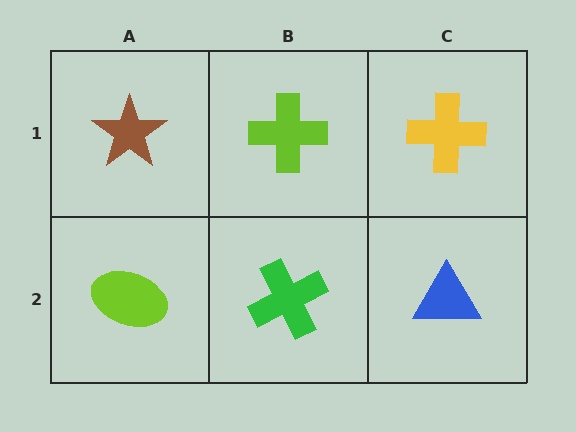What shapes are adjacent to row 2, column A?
A brown star (row 1, column A), a green cross (row 2, column B).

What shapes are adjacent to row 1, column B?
A green cross (row 2, column B), a brown star (row 1, column A), a yellow cross (row 1, column C).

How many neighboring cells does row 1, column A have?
2.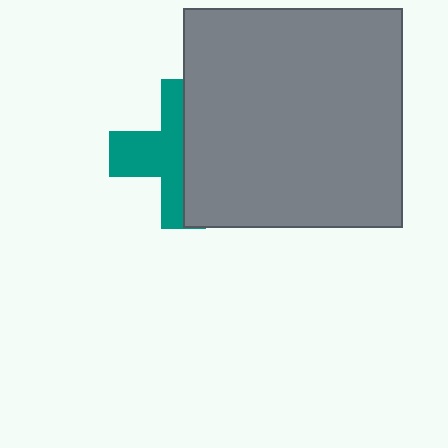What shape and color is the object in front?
The object in front is a gray square.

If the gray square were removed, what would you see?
You would see the complete teal cross.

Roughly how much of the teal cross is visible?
About half of it is visible (roughly 50%).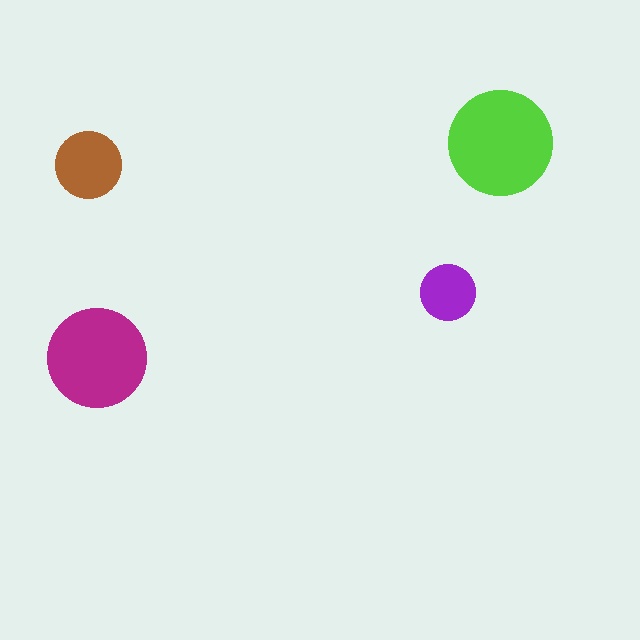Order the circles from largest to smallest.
the lime one, the magenta one, the brown one, the purple one.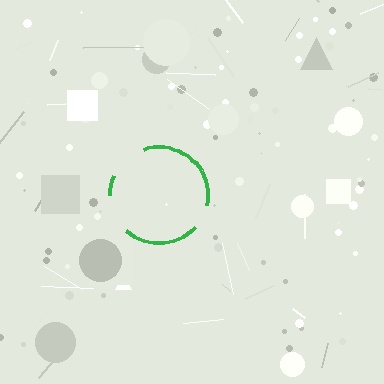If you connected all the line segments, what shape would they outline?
They would outline a circle.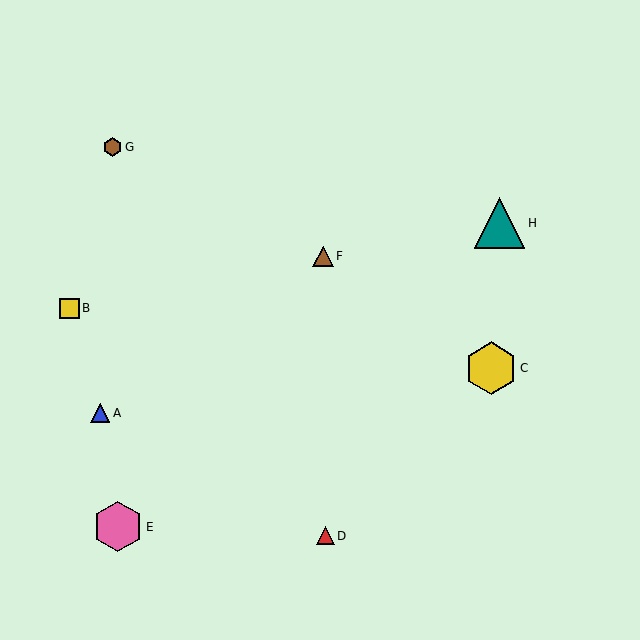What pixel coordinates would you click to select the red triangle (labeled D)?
Click at (325, 536) to select the red triangle D.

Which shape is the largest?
The yellow hexagon (labeled C) is the largest.